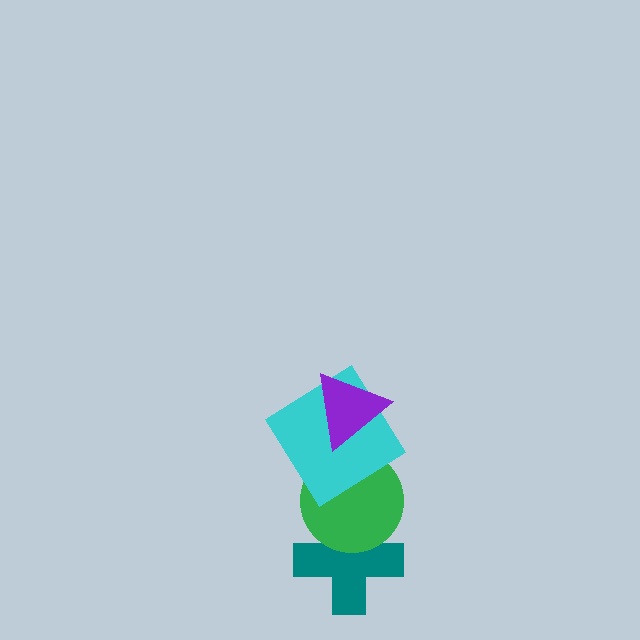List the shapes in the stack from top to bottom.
From top to bottom: the purple triangle, the cyan diamond, the green circle, the teal cross.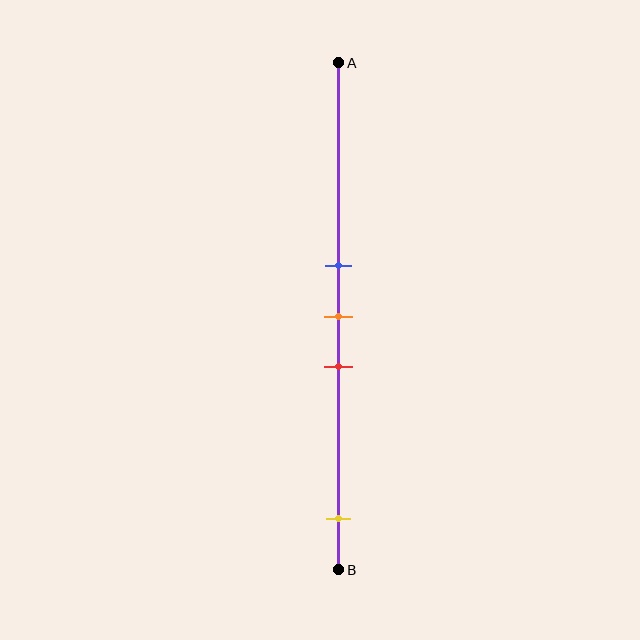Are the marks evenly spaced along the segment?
No, the marks are not evenly spaced.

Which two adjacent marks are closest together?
The blue and orange marks are the closest adjacent pair.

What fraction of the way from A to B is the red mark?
The red mark is approximately 60% (0.6) of the way from A to B.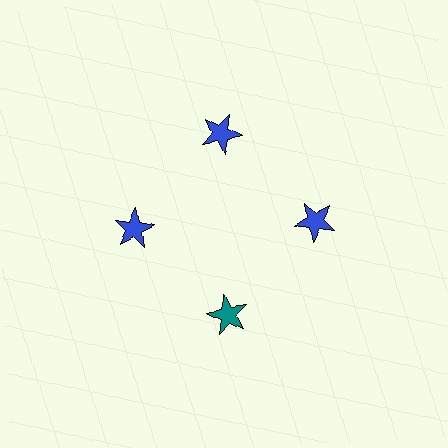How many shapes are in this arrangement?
There are 4 shapes arranged in a ring pattern.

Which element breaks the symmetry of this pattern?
The teal star at roughly the 6 o'clock position breaks the symmetry. All other shapes are blue stars.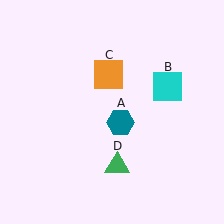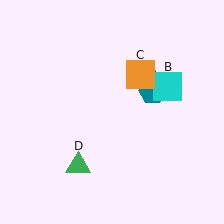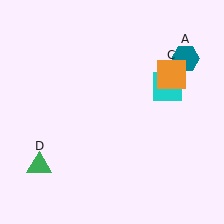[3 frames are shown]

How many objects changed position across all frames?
3 objects changed position: teal hexagon (object A), orange square (object C), green triangle (object D).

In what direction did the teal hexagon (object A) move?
The teal hexagon (object A) moved up and to the right.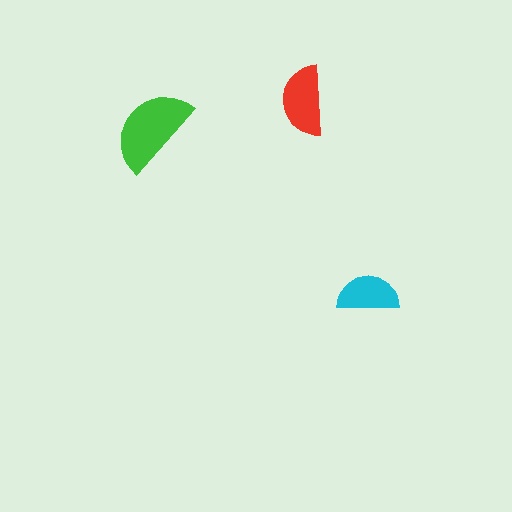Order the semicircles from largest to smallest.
the green one, the red one, the cyan one.